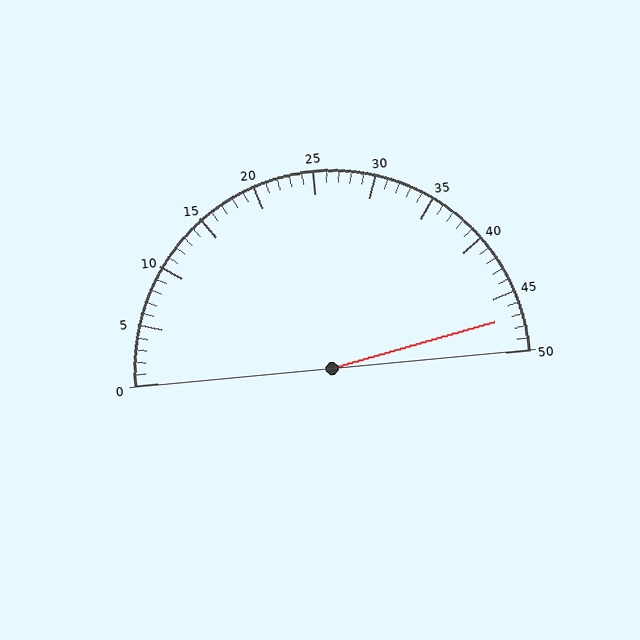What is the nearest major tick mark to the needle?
The nearest major tick mark is 45.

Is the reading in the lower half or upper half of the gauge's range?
The reading is in the upper half of the range (0 to 50).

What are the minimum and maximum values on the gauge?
The gauge ranges from 0 to 50.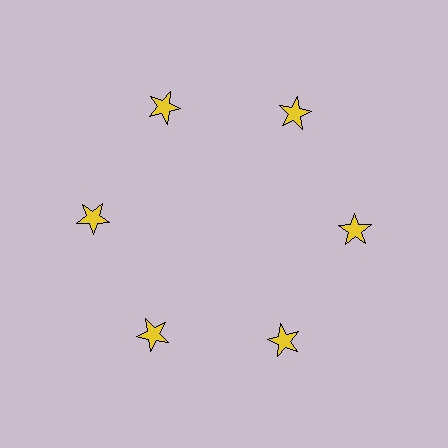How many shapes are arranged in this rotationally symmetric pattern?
There are 6 shapes, arranged in 6 groups of 1.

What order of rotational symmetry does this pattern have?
This pattern has 6-fold rotational symmetry.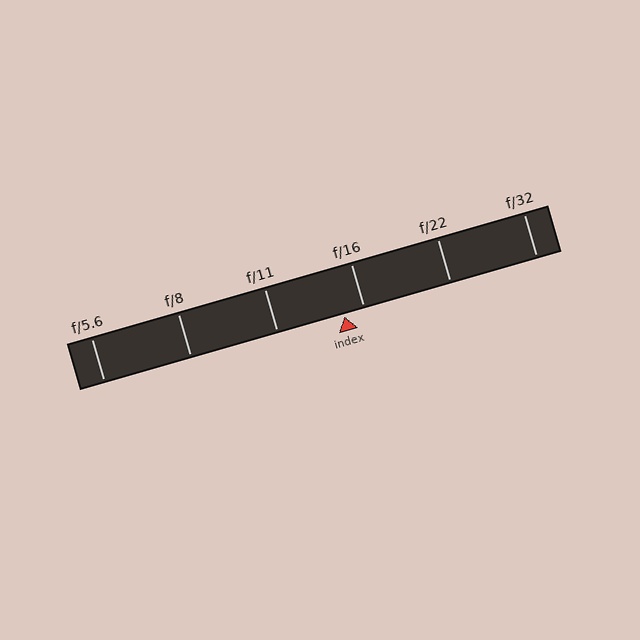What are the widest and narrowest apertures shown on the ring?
The widest aperture shown is f/5.6 and the narrowest is f/32.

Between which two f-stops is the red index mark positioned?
The index mark is between f/11 and f/16.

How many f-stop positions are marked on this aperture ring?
There are 6 f-stop positions marked.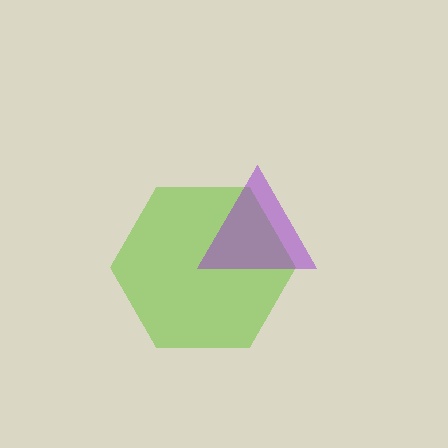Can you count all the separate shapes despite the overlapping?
Yes, there are 2 separate shapes.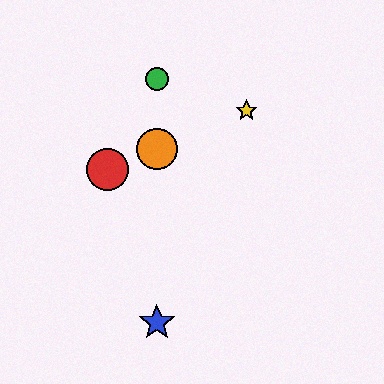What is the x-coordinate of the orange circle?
The orange circle is at x≈157.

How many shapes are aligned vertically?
4 shapes (the blue star, the green circle, the purple circle, the orange circle) are aligned vertically.